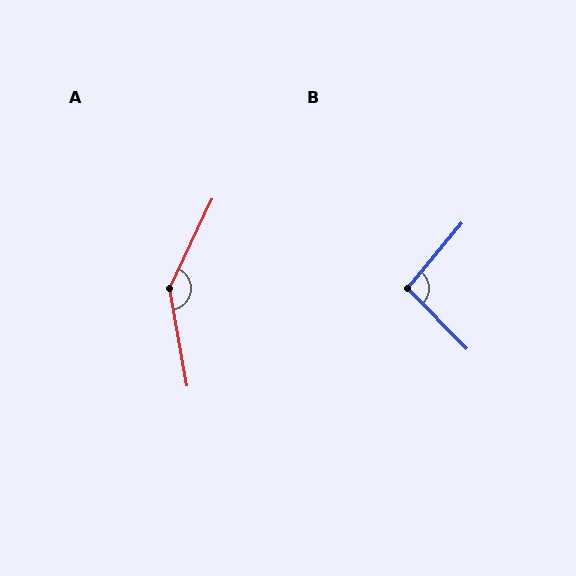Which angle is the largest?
A, at approximately 144 degrees.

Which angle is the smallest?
B, at approximately 96 degrees.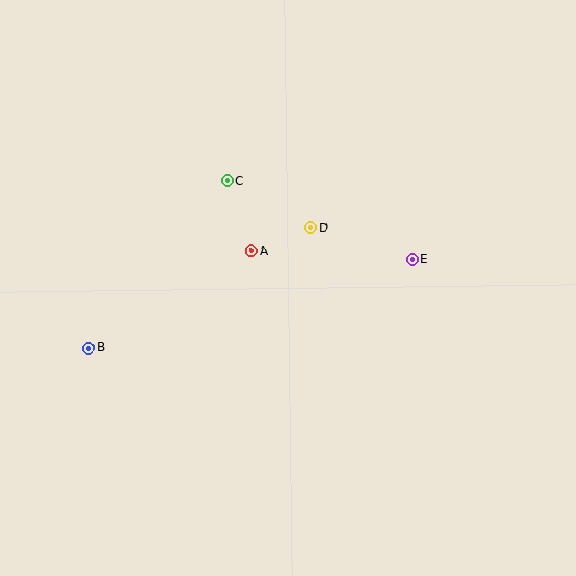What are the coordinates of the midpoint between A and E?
The midpoint between A and E is at (332, 255).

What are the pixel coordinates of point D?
Point D is at (311, 227).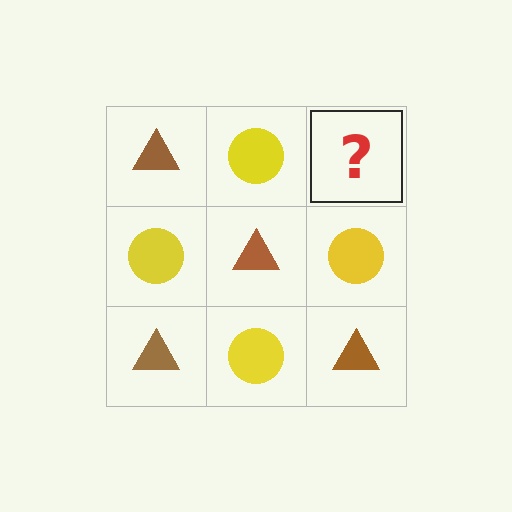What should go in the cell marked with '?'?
The missing cell should contain a brown triangle.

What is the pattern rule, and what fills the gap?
The rule is that it alternates brown triangle and yellow circle in a checkerboard pattern. The gap should be filled with a brown triangle.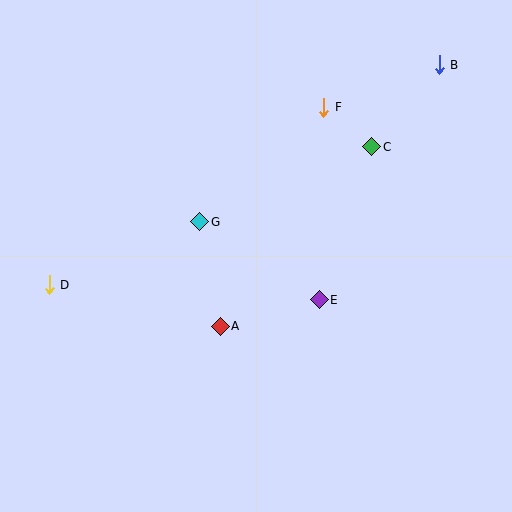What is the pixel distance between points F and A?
The distance between F and A is 242 pixels.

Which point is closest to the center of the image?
Point G at (200, 222) is closest to the center.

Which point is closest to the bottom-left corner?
Point D is closest to the bottom-left corner.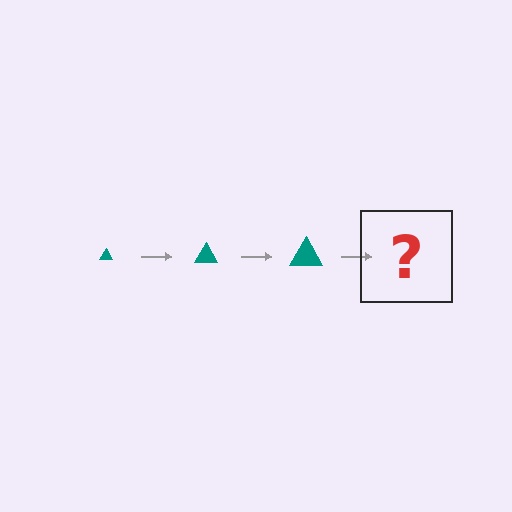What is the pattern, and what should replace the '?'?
The pattern is that the triangle gets progressively larger each step. The '?' should be a teal triangle, larger than the previous one.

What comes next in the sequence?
The next element should be a teal triangle, larger than the previous one.